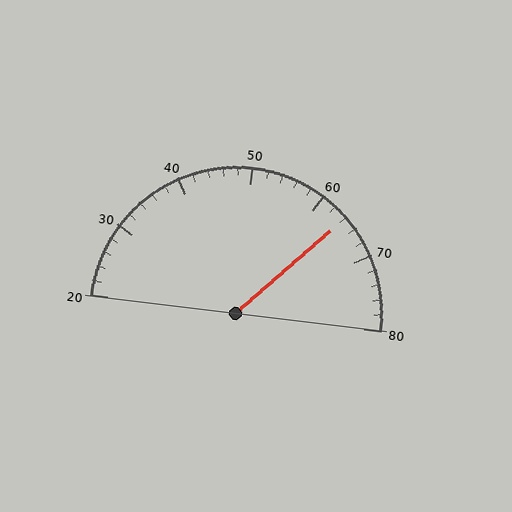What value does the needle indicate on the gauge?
The needle indicates approximately 64.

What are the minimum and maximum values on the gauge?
The gauge ranges from 20 to 80.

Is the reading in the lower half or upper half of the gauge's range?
The reading is in the upper half of the range (20 to 80).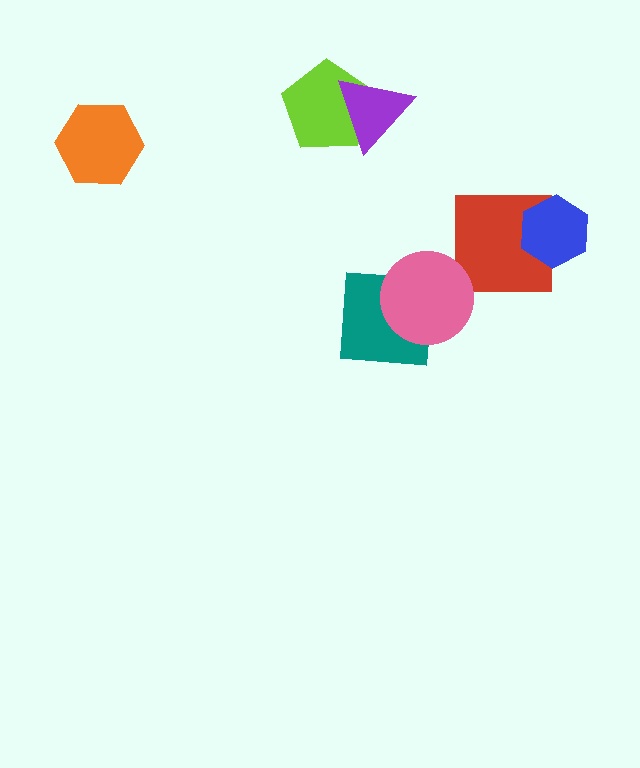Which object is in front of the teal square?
The pink circle is in front of the teal square.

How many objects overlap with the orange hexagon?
0 objects overlap with the orange hexagon.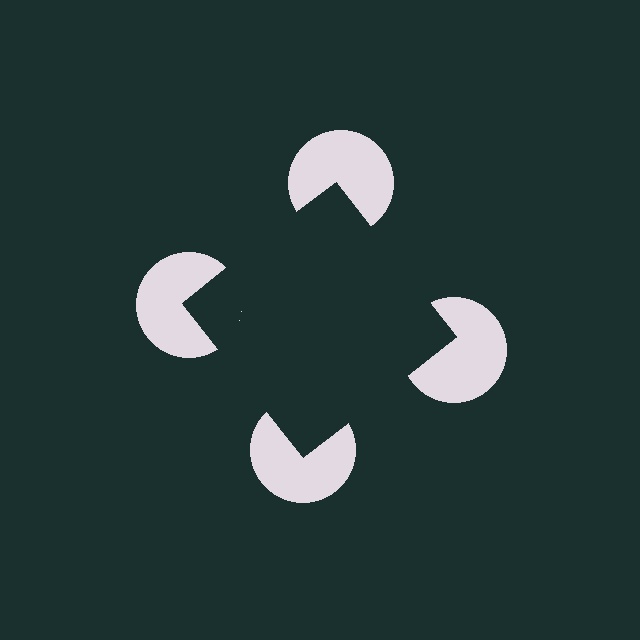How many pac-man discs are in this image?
There are 4 — one at each vertex of the illusory square.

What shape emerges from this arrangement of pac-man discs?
An illusory square — its edges are inferred from the aligned wedge cuts in the pac-man discs, not physically drawn.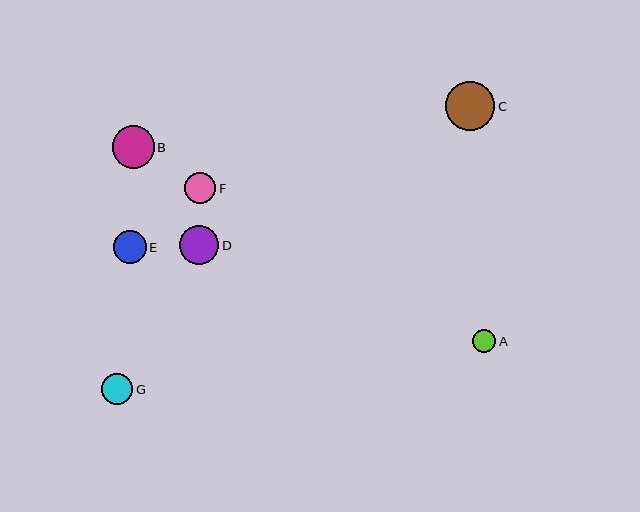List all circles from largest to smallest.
From largest to smallest: C, B, D, E, F, G, A.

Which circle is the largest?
Circle C is the largest with a size of approximately 50 pixels.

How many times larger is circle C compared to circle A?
Circle C is approximately 2.1 times the size of circle A.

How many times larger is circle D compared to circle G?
Circle D is approximately 1.3 times the size of circle G.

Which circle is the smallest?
Circle A is the smallest with a size of approximately 23 pixels.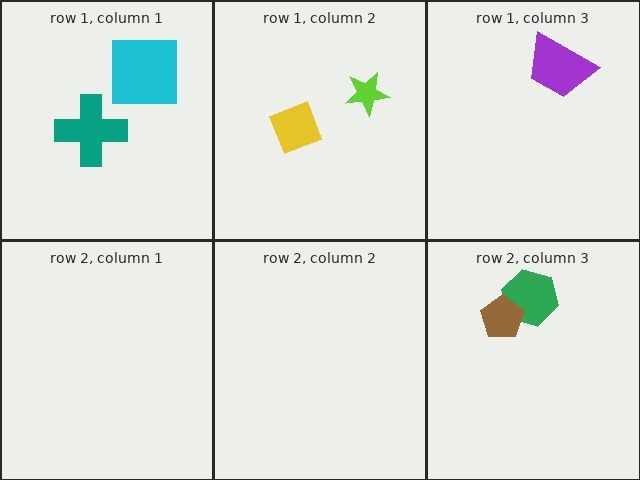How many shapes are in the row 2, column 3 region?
2.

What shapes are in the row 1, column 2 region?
The yellow diamond, the lime star.